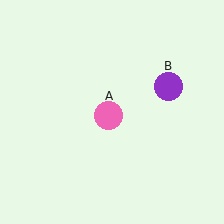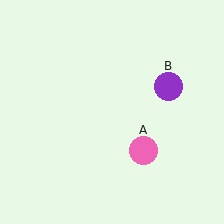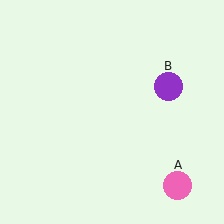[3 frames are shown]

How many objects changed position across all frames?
1 object changed position: pink circle (object A).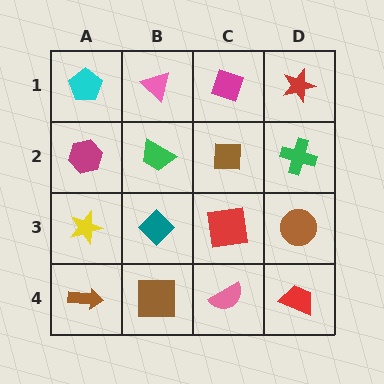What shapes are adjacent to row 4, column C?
A red square (row 3, column C), a brown square (row 4, column B), a red trapezoid (row 4, column D).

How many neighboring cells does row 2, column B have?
4.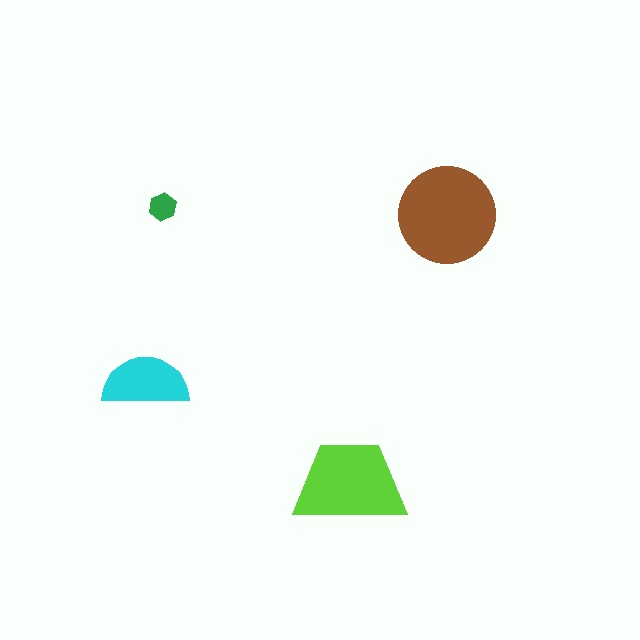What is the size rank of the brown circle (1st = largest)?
1st.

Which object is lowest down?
The lime trapezoid is bottommost.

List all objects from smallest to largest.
The green hexagon, the cyan semicircle, the lime trapezoid, the brown circle.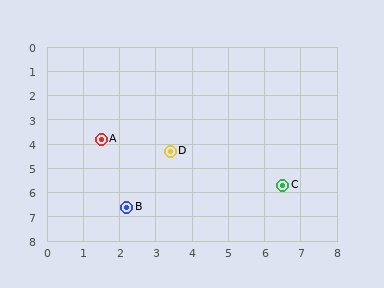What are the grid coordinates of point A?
Point A is at approximately (1.5, 3.8).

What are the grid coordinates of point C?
Point C is at approximately (6.5, 5.7).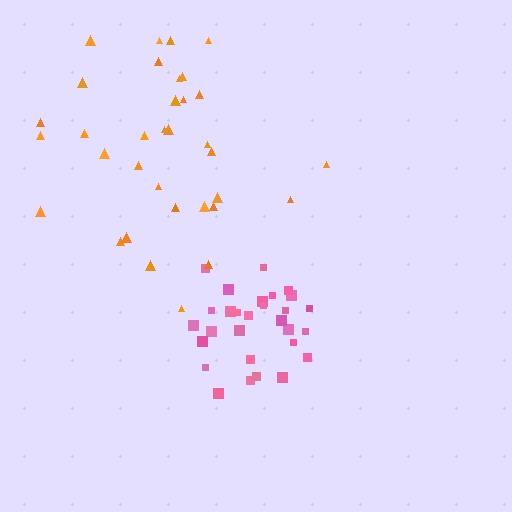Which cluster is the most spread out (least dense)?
Orange.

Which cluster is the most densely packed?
Pink.